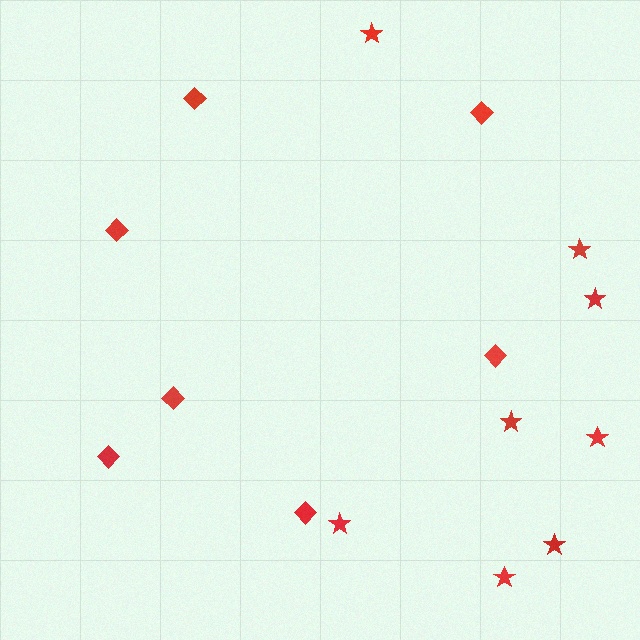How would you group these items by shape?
There are 2 groups: one group of stars (8) and one group of diamonds (7).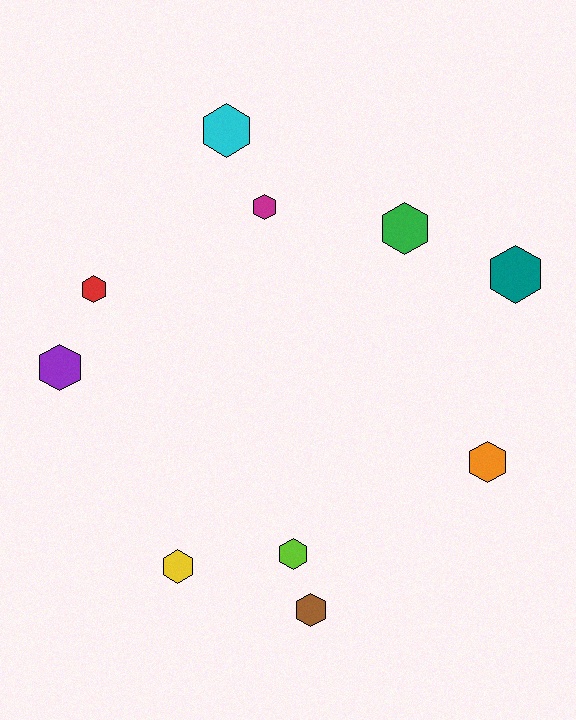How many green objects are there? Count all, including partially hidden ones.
There is 1 green object.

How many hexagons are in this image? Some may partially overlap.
There are 10 hexagons.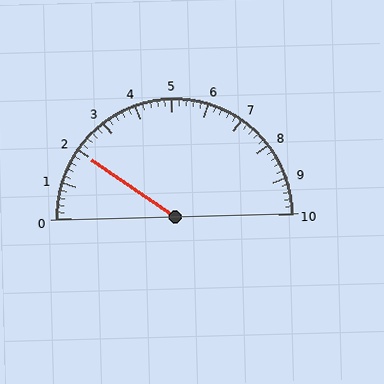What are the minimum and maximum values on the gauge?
The gauge ranges from 0 to 10.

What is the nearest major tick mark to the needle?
The nearest major tick mark is 2.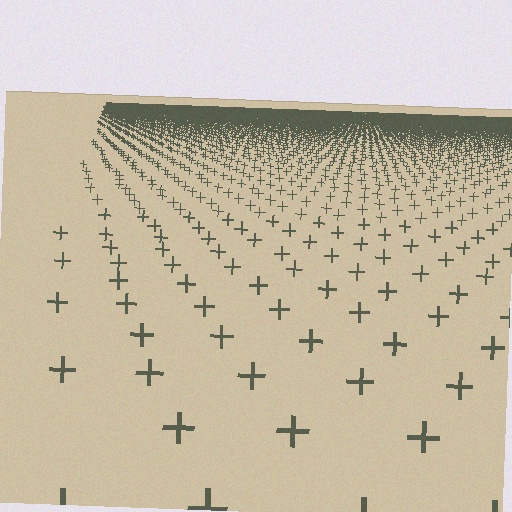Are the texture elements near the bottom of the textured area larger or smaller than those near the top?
Larger. Near the bottom, elements are closer to the viewer and appear at a bigger on-screen size.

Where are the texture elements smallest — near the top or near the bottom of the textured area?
Near the top.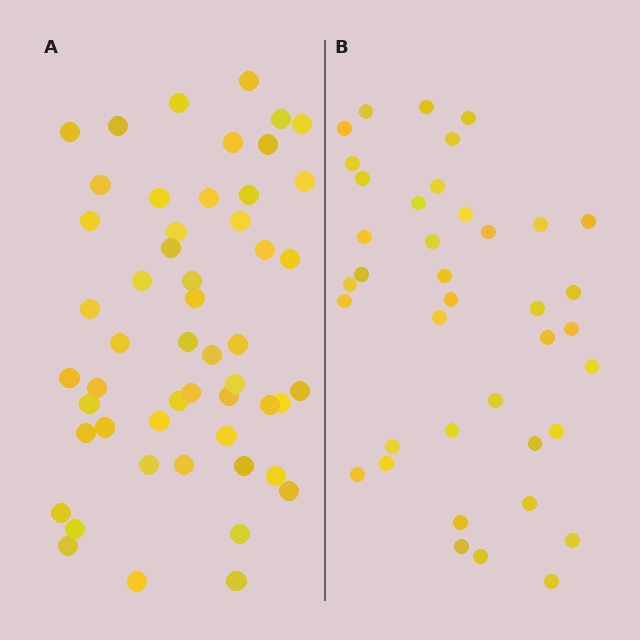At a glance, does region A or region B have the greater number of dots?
Region A (the left region) has more dots.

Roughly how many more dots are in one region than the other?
Region A has approximately 15 more dots than region B.